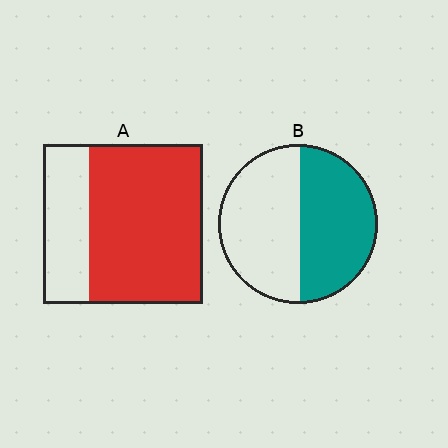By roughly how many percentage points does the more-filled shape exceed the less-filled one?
By roughly 25 percentage points (A over B).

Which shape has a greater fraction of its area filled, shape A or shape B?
Shape A.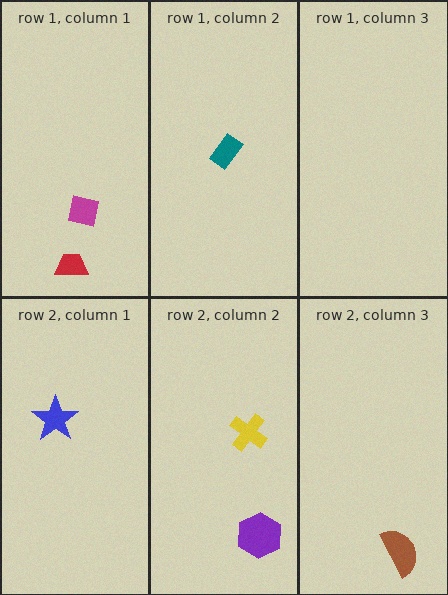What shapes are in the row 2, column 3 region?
The brown semicircle.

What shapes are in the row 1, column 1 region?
The magenta square, the red trapezoid.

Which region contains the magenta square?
The row 1, column 1 region.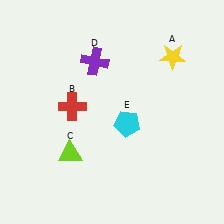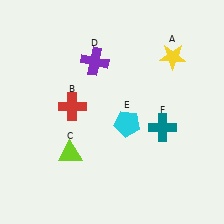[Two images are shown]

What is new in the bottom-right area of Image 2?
A teal cross (F) was added in the bottom-right area of Image 2.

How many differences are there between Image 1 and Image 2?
There is 1 difference between the two images.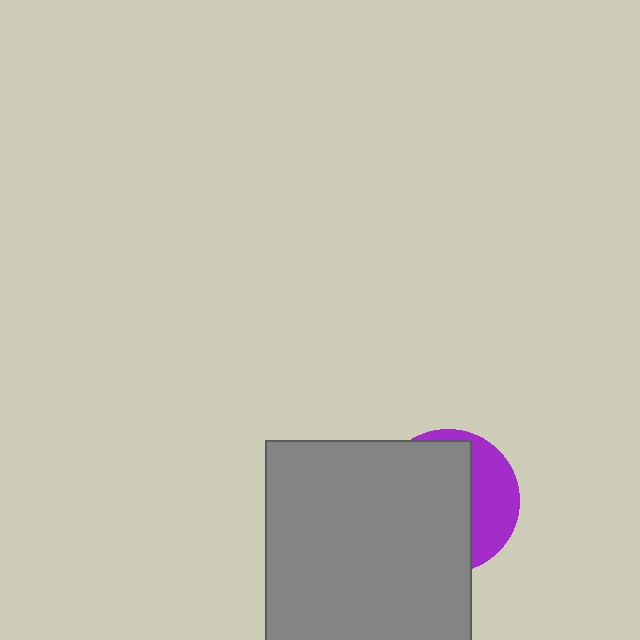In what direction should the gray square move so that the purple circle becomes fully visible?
The gray square should move left. That is the shortest direction to clear the overlap and leave the purple circle fully visible.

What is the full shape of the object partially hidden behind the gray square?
The partially hidden object is a purple circle.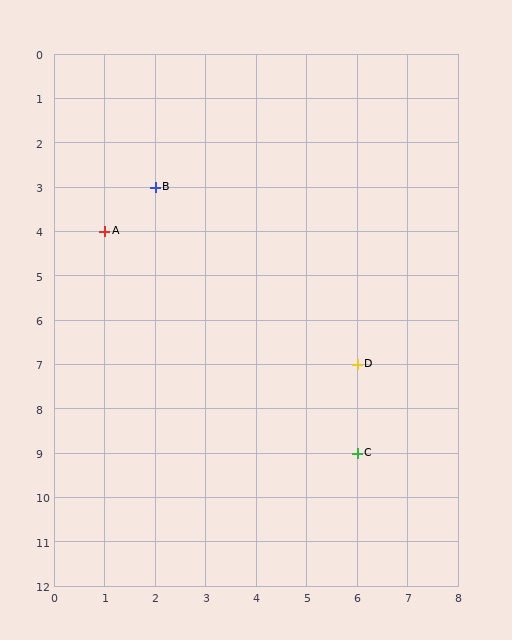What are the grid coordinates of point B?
Point B is at grid coordinates (2, 3).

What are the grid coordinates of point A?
Point A is at grid coordinates (1, 4).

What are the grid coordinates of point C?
Point C is at grid coordinates (6, 9).